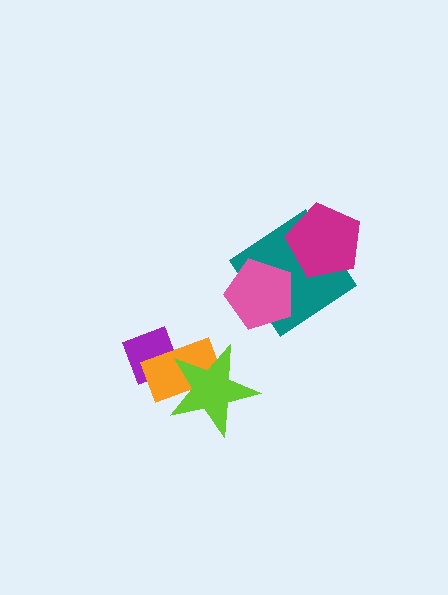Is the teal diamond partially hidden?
Yes, it is partially covered by another shape.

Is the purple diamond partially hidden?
Yes, it is partially covered by another shape.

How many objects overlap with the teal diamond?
2 objects overlap with the teal diamond.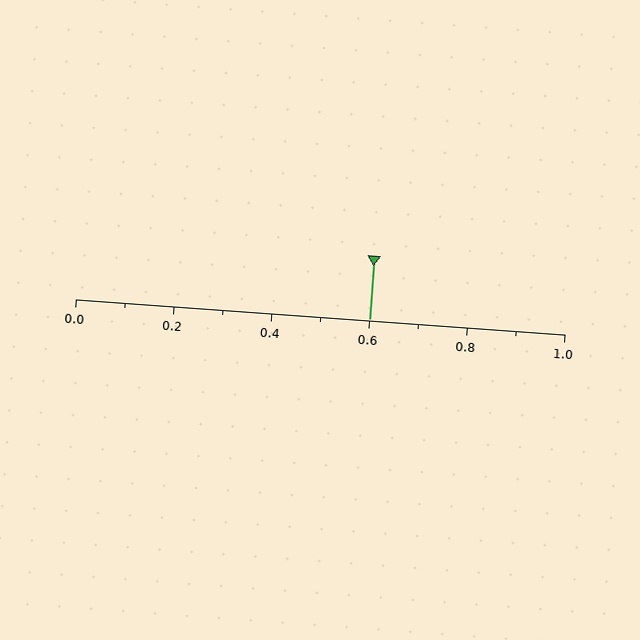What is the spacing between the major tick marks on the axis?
The major ticks are spaced 0.2 apart.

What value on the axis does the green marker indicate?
The marker indicates approximately 0.6.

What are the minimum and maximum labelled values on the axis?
The axis runs from 0.0 to 1.0.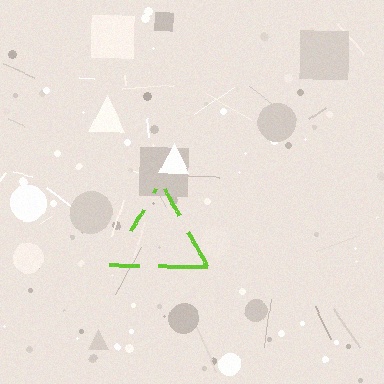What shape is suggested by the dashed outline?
The dashed outline suggests a triangle.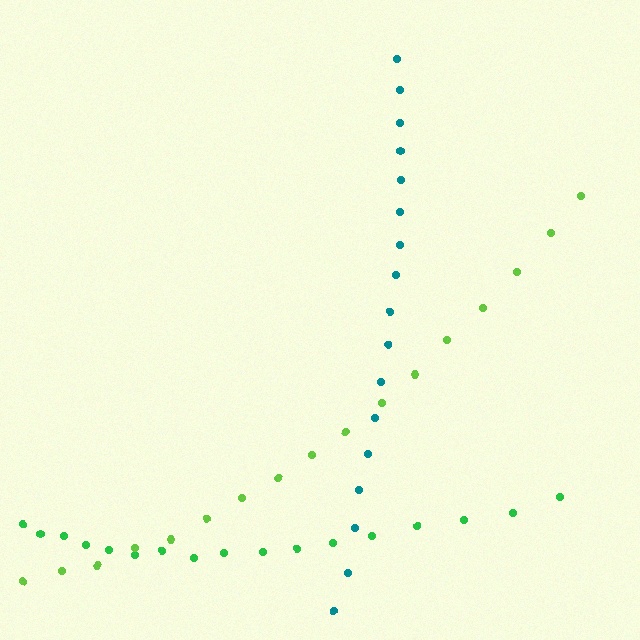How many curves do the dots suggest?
There are 3 distinct paths.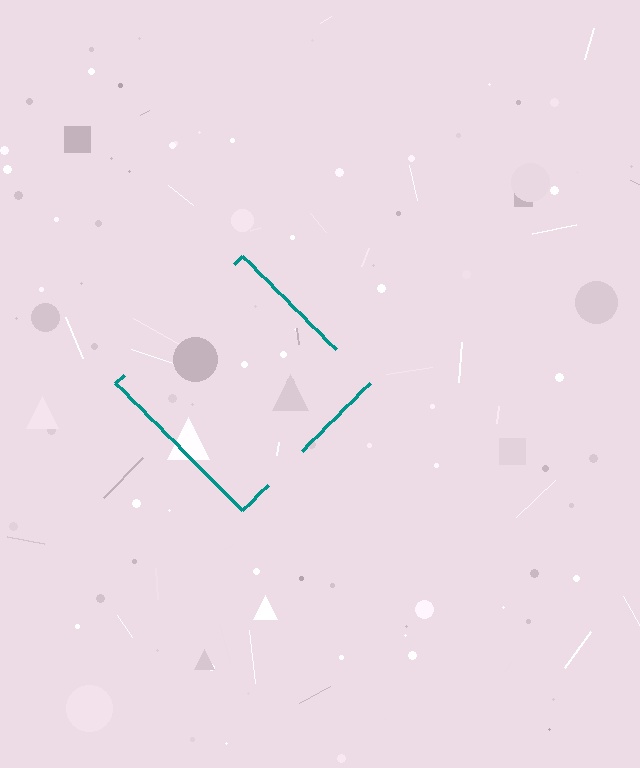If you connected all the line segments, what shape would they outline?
They would outline a diamond.